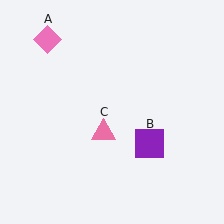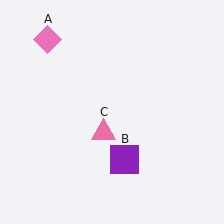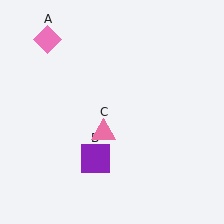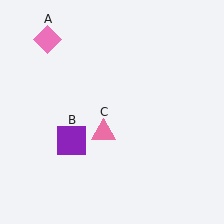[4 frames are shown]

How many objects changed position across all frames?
1 object changed position: purple square (object B).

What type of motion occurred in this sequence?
The purple square (object B) rotated clockwise around the center of the scene.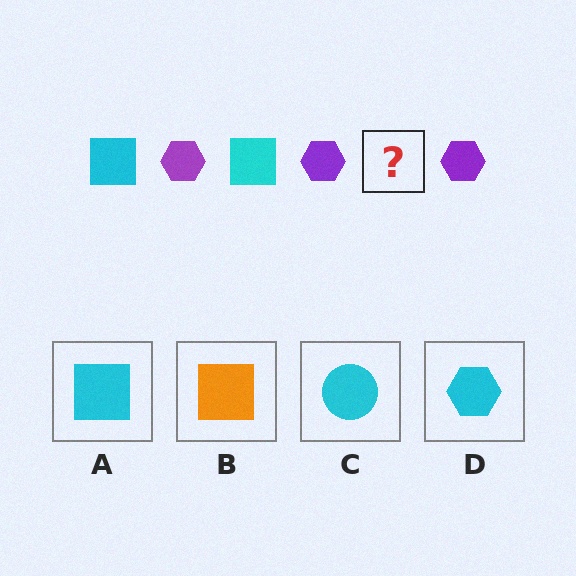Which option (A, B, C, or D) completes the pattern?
A.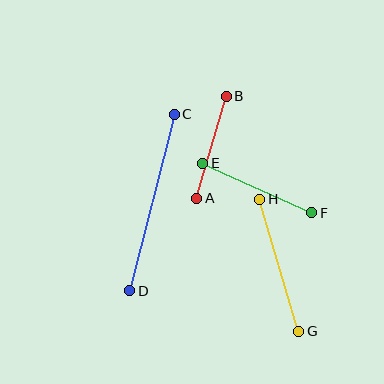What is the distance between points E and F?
The distance is approximately 120 pixels.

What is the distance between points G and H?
The distance is approximately 138 pixels.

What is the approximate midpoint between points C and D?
The midpoint is at approximately (152, 202) pixels.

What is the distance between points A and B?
The distance is approximately 106 pixels.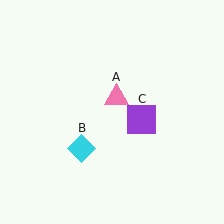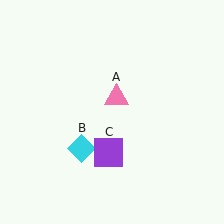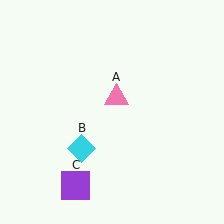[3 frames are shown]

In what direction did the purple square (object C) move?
The purple square (object C) moved down and to the left.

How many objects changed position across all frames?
1 object changed position: purple square (object C).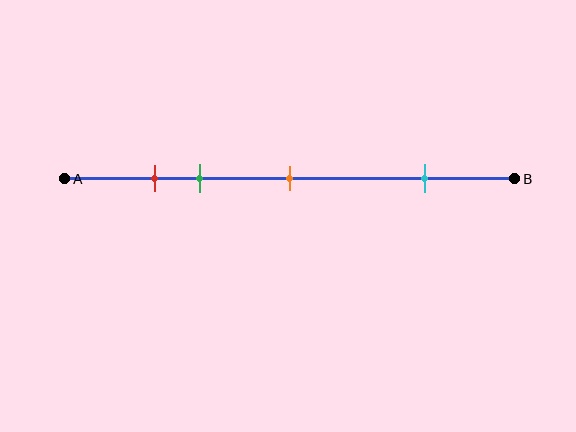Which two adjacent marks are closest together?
The red and green marks are the closest adjacent pair.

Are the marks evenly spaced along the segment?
No, the marks are not evenly spaced.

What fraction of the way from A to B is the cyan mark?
The cyan mark is approximately 80% (0.8) of the way from A to B.